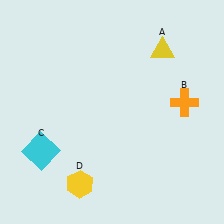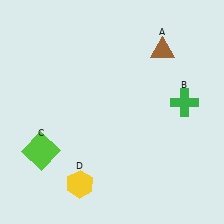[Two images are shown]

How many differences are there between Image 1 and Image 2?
There are 3 differences between the two images.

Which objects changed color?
A changed from yellow to brown. B changed from orange to green. C changed from cyan to lime.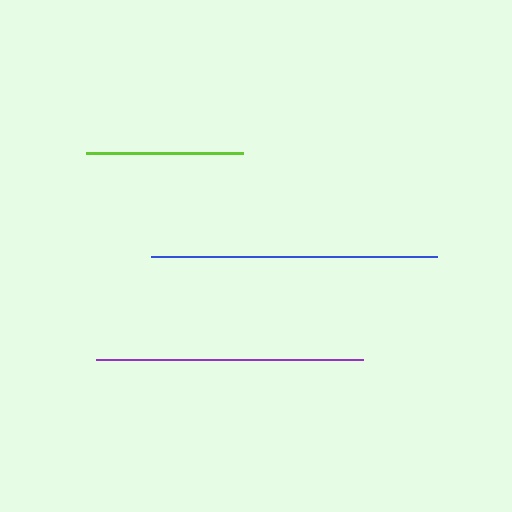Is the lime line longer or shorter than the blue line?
The blue line is longer than the lime line.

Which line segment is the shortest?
The lime line is the shortest at approximately 157 pixels.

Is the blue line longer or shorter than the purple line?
The blue line is longer than the purple line.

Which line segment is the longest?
The blue line is the longest at approximately 286 pixels.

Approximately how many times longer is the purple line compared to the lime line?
The purple line is approximately 1.7 times the length of the lime line.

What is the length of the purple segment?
The purple segment is approximately 267 pixels long.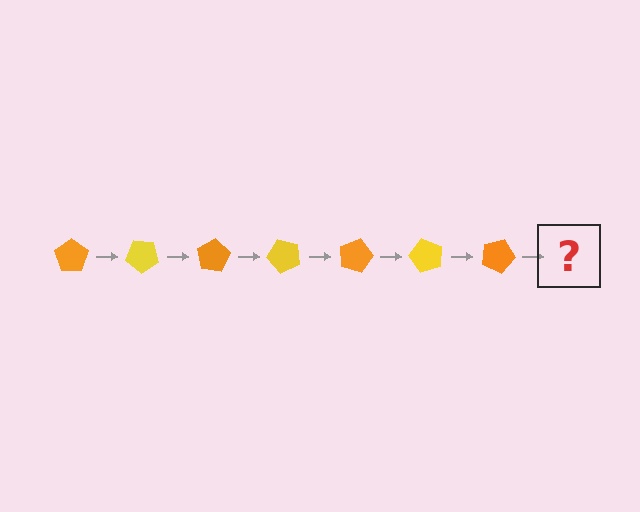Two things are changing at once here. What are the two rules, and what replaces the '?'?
The two rules are that it rotates 40 degrees each step and the color cycles through orange and yellow. The '?' should be a yellow pentagon, rotated 280 degrees from the start.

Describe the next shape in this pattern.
It should be a yellow pentagon, rotated 280 degrees from the start.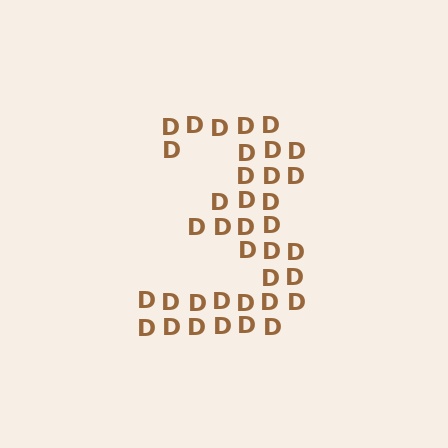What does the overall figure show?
The overall figure shows the digit 3.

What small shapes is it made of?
It is made of small letter D's.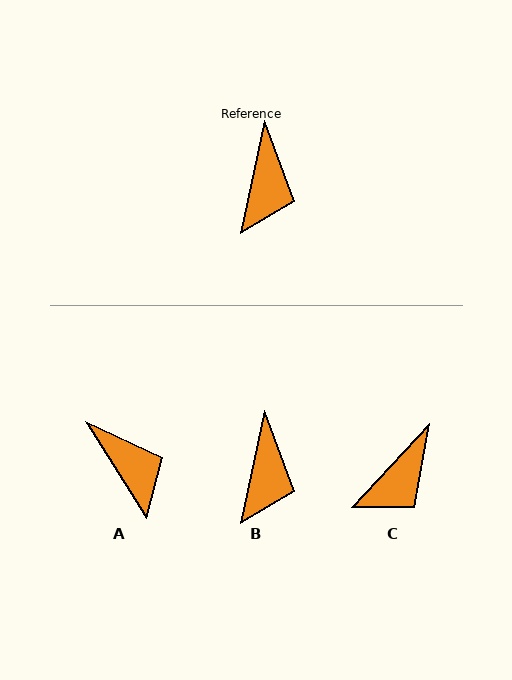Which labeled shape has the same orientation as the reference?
B.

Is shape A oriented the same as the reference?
No, it is off by about 44 degrees.